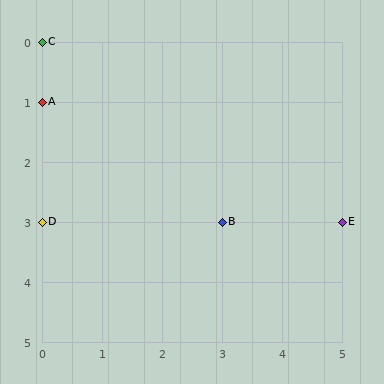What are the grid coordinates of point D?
Point D is at grid coordinates (0, 3).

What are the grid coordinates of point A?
Point A is at grid coordinates (0, 1).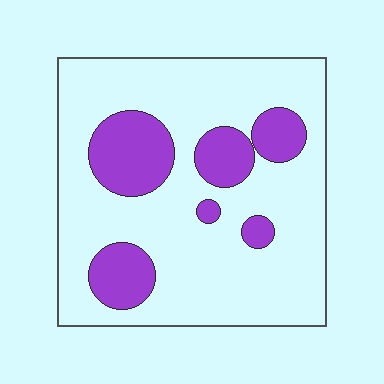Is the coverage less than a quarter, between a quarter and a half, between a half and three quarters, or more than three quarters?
Less than a quarter.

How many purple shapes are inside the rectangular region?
6.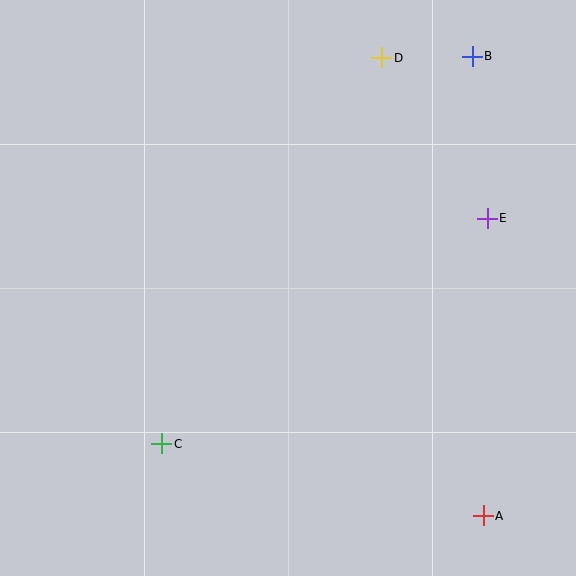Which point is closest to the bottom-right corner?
Point A is closest to the bottom-right corner.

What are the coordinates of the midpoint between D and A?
The midpoint between D and A is at (432, 287).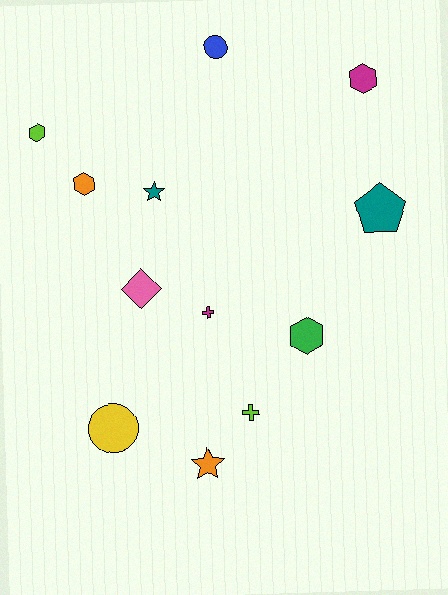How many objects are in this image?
There are 12 objects.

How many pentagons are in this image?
There is 1 pentagon.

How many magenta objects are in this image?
There are 2 magenta objects.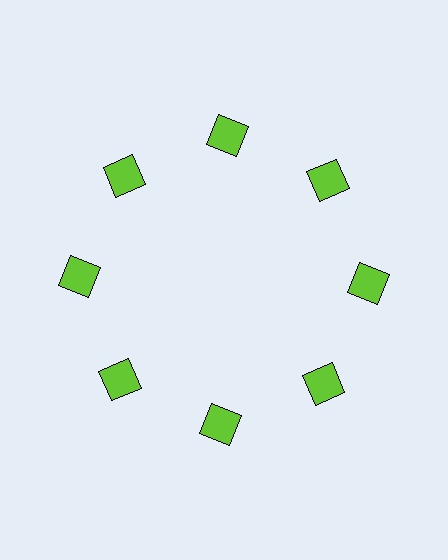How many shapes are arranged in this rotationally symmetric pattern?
There are 8 shapes, arranged in 8 groups of 1.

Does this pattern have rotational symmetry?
Yes, this pattern has 8-fold rotational symmetry. It looks the same after rotating 45 degrees around the center.